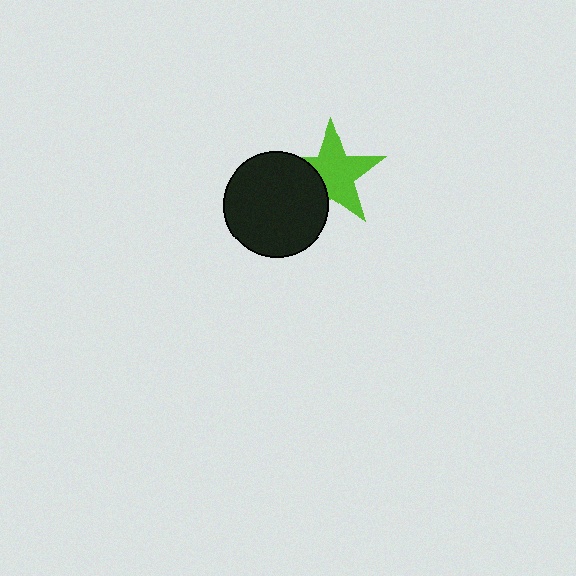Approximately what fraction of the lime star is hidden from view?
Roughly 31% of the lime star is hidden behind the black circle.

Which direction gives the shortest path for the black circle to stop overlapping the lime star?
Moving left gives the shortest separation.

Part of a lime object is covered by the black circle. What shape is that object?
It is a star.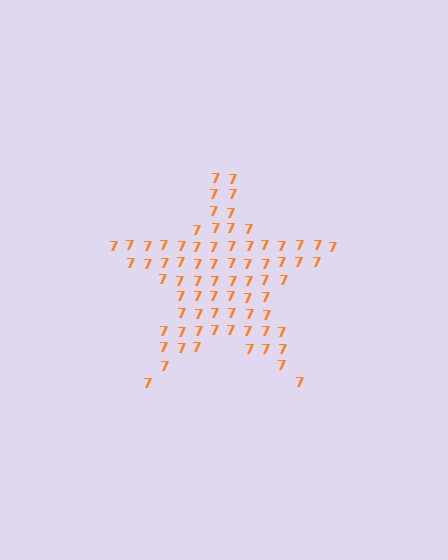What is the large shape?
The large shape is a star.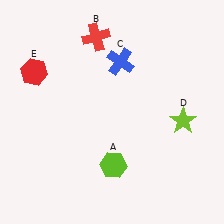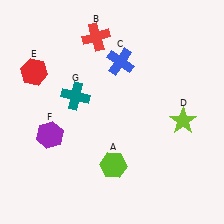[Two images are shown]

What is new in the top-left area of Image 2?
A teal cross (G) was added in the top-left area of Image 2.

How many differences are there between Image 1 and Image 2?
There are 2 differences between the two images.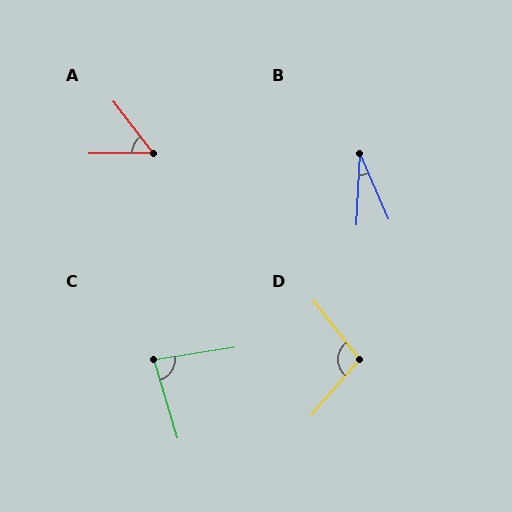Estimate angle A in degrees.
Approximately 53 degrees.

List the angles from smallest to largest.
B (26°), A (53°), C (82°), D (102°).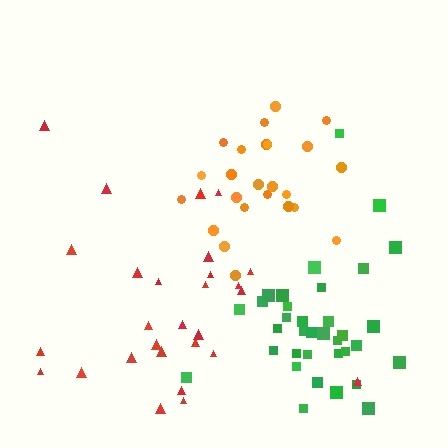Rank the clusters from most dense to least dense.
green, orange, red.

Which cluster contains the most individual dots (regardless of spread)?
Green (35).